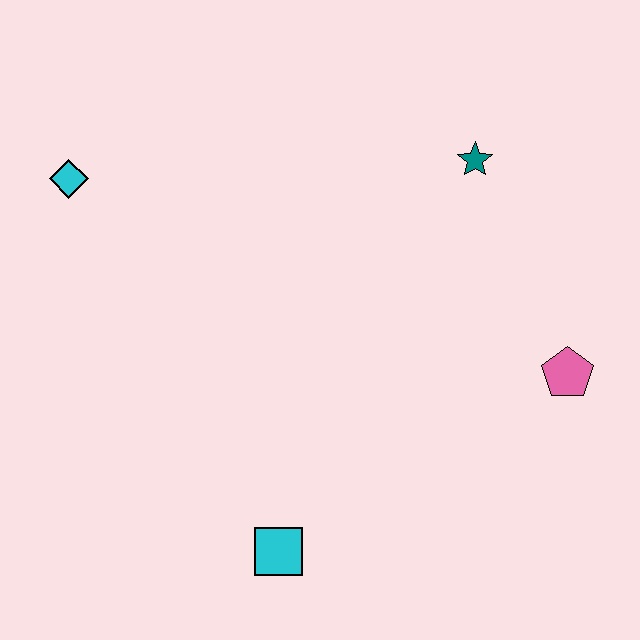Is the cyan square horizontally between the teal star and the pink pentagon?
No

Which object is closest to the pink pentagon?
The teal star is closest to the pink pentagon.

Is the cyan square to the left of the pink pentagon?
Yes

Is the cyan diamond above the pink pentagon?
Yes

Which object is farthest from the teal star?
The cyan square is farthest from the teal star.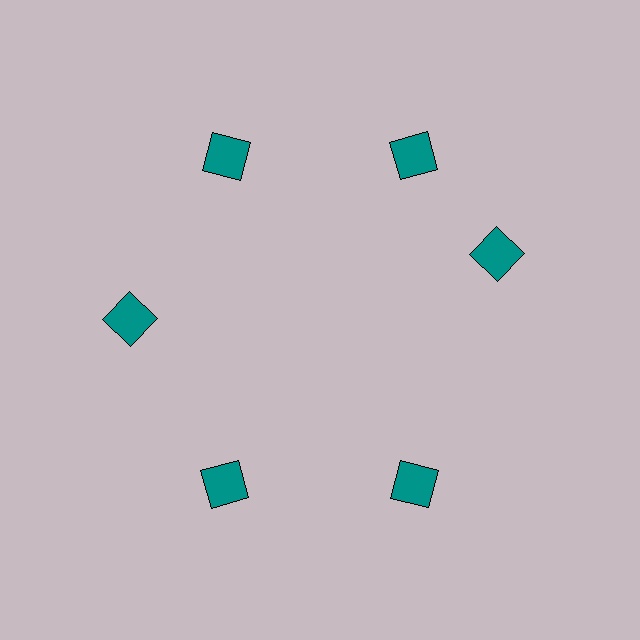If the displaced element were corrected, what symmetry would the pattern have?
It would have 6-fold rotational symmetry — the pattern would map onto itself every 60 degrees.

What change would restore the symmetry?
The symmetry would be restored by rotating it back into even spacing with its neighbors so that all 6 squares sit at equal angles and equal distance from the center.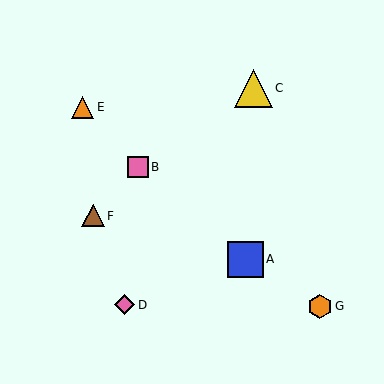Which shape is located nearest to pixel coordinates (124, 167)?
The pink square (labeled B) at (138, 167) is nearest to that location.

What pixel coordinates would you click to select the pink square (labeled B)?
Click at (138, 167) to select the pink square B.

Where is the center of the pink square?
The center of the pink square is at (138, 167).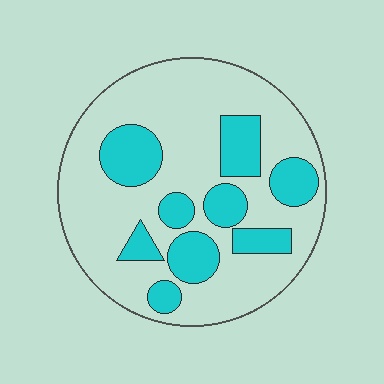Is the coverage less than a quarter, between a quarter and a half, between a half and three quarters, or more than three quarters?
Between a quarter and a half.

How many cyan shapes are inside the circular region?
9.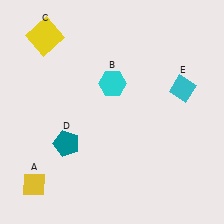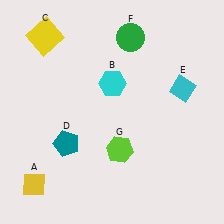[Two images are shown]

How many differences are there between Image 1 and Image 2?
There are 2 differences between the two images.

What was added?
A green circle (F), a lime hexagon (G) were added in Image 2.